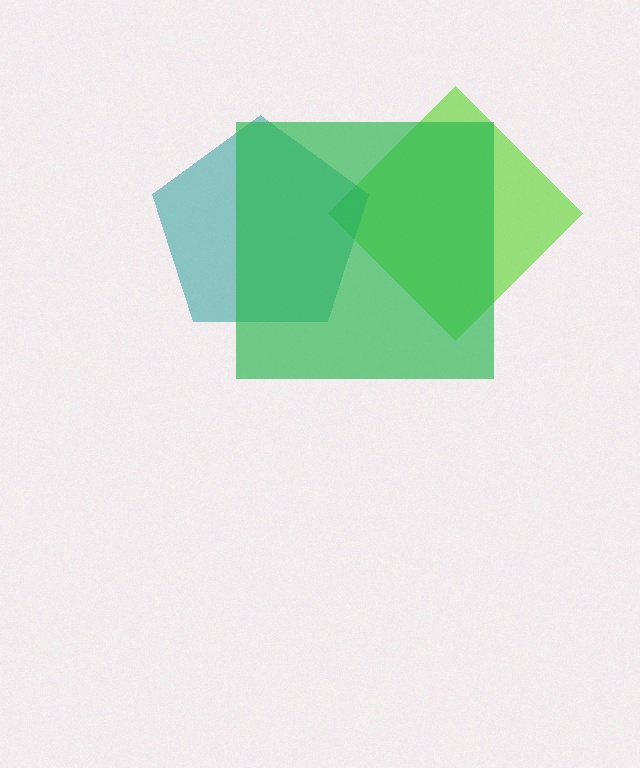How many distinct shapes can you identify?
There are 3 distinct shapes: a lime diamond, a teal pentagon, a green square.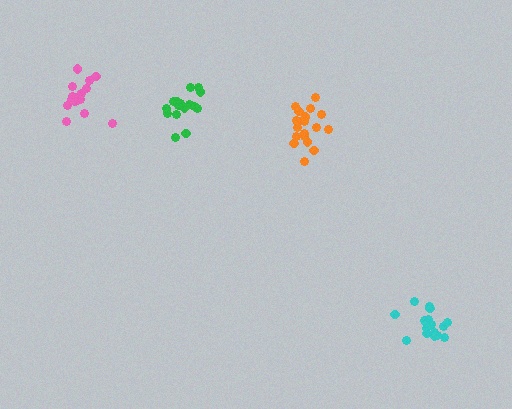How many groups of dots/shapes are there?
There are 4 groups.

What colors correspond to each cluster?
The clusters are colored: orange, cyan, green, pink.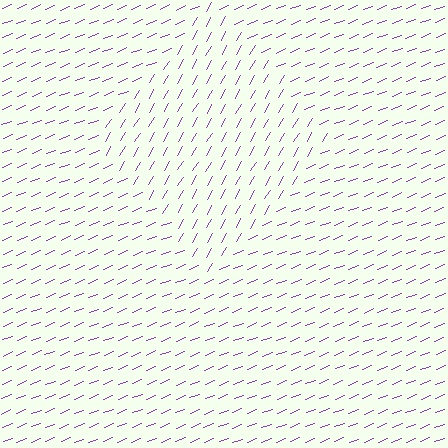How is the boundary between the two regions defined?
The boundary is defined purely by a change in line orientation (approximately 38 degrees difference). All lines are the same color and thickness.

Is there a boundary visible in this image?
Yes, there is a texture boundary formed by a change in line orientation.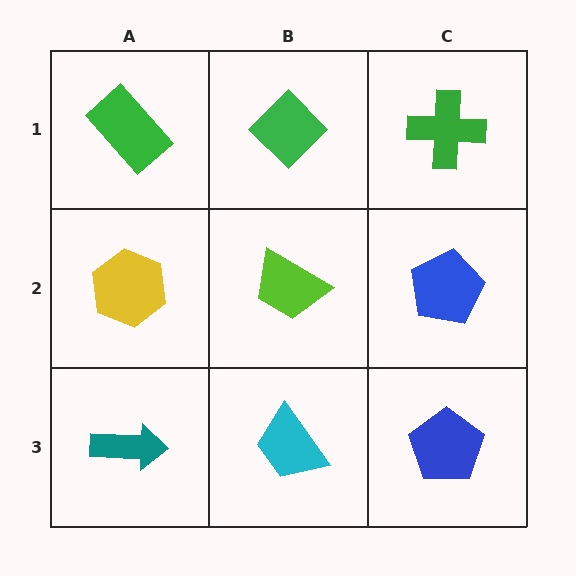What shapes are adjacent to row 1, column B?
A lime trapezoid (row 2, column B), a green rectangle (row 1, column A), a green cross (row 1, column C).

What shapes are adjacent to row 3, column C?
A blue pentagon (row 2, column C), a cyan trapezoid (row 3, column B).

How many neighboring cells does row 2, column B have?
4.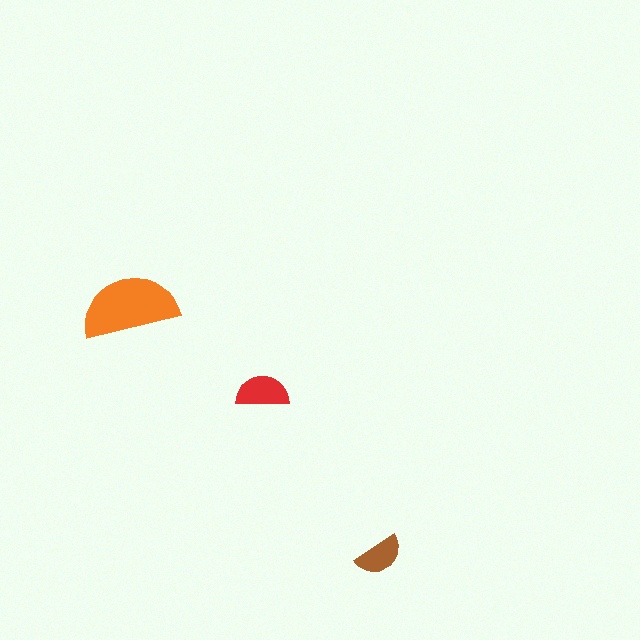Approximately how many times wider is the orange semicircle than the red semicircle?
About 2 times wider.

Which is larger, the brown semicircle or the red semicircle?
The red one.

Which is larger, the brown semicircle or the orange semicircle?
The orange one.